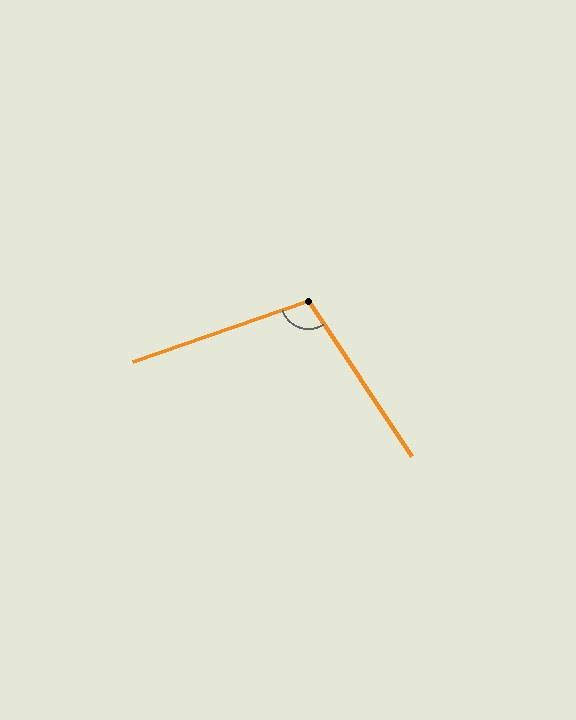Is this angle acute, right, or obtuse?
It is obtuse.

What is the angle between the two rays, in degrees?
Approximately 104 degrees.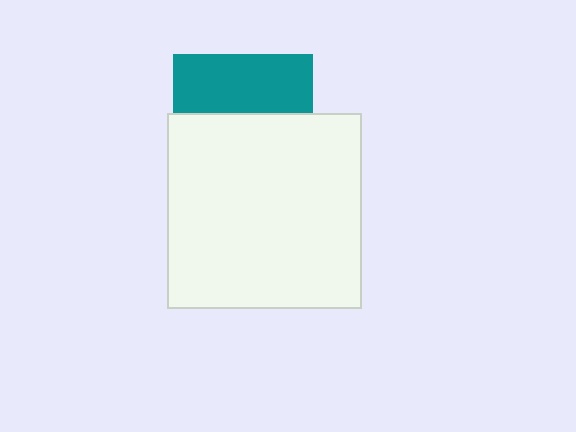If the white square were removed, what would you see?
You would see the complete teal square.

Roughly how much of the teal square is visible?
A small part of it is visible (roughly 43%).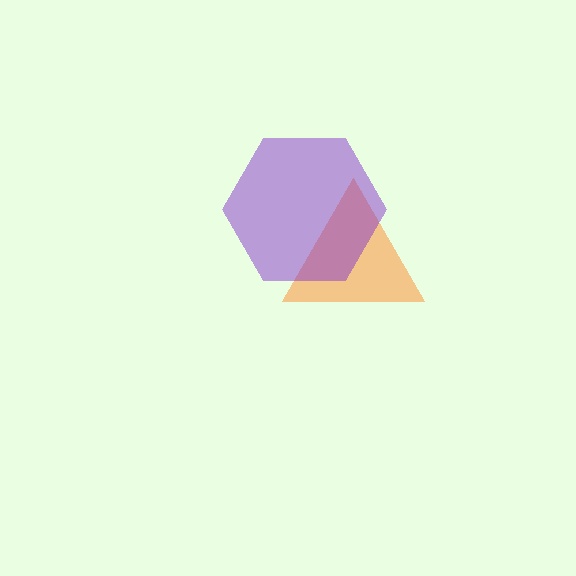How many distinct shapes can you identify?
There are 2 distinct shapes: an orange triangle, a purple hexagon.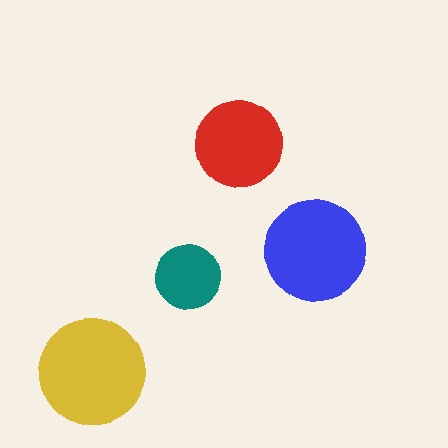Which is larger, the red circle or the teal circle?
The red one.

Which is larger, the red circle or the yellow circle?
The yellow one.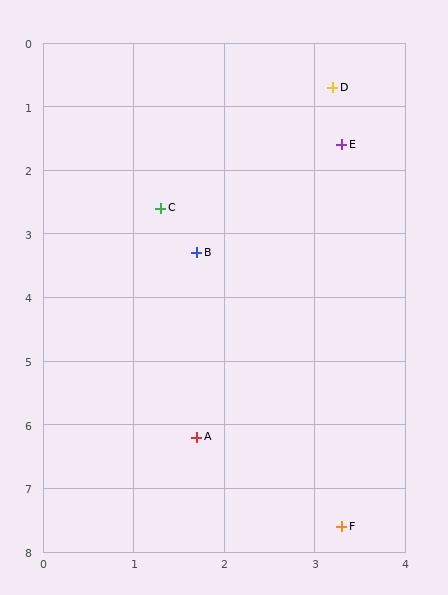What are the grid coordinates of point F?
Point F is at approximately (3.3, 7.6).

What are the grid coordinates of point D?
Point D is at approximately (3.2, 0.7).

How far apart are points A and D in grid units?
Points A and D are about 5.7 grid units apart.